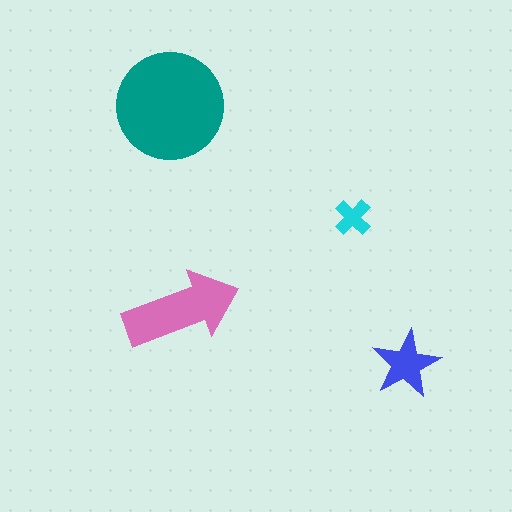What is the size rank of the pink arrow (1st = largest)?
2nd.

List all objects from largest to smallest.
The teal circle, the pink arrow, the blue star, the cyan cross.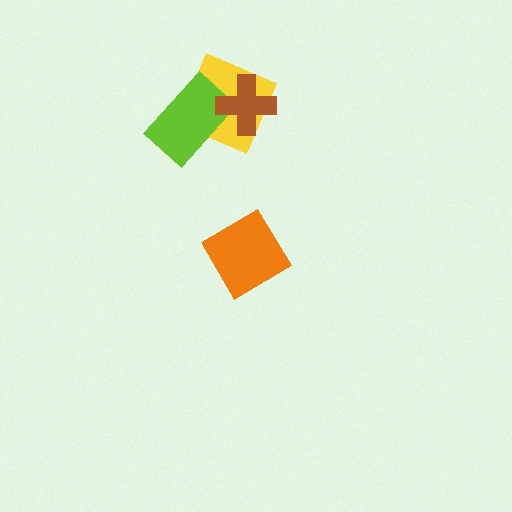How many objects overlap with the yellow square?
2 objects overlap with the yellow square.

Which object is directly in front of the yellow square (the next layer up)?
The lime rectangle is directly in front of the yellow square.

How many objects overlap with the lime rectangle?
2 objects overlap with the lime rectangle.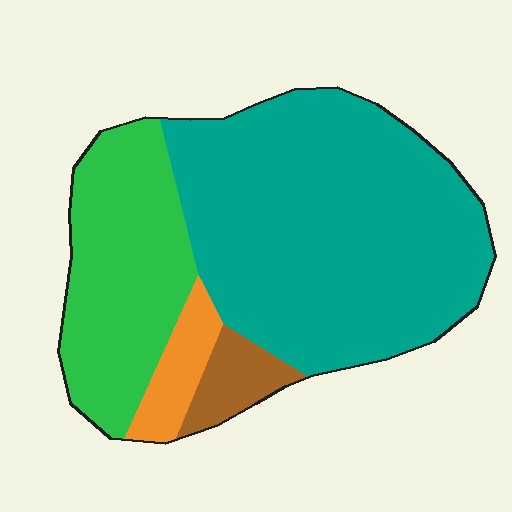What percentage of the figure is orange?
Orange takes up about one tenth (1/10) of the figure.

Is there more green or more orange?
Green.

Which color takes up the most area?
Teal, at roughly 60%.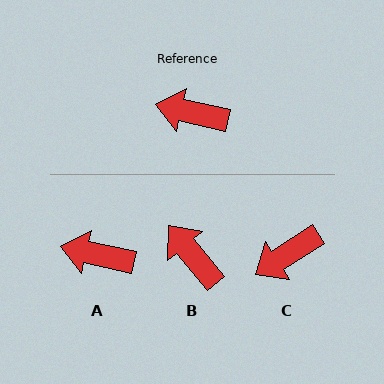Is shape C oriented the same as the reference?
No, it is off by about 45 degrees.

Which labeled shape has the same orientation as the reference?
A.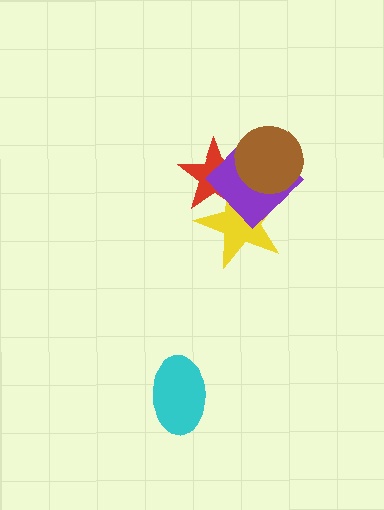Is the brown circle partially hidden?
No, no other shape covers it.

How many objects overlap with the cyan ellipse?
0 objects overlap with the cyan ellipse.